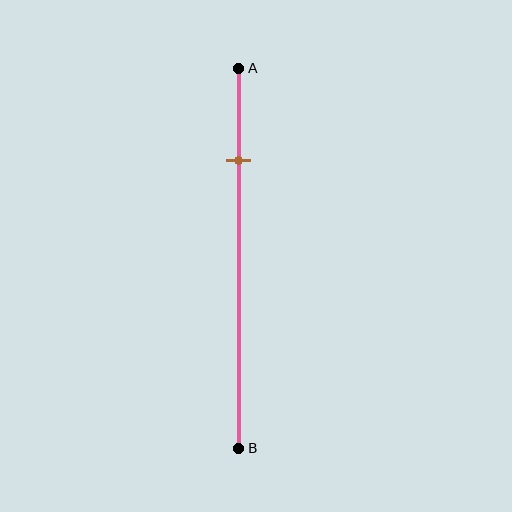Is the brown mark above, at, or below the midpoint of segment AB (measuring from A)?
The brown mark is above the midpoint of segment AB.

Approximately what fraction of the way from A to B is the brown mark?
The brown mark is approximately 25% of the way from A to B.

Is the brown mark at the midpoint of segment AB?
No, the mark is at about 25% from A, not at the 50% midpoint.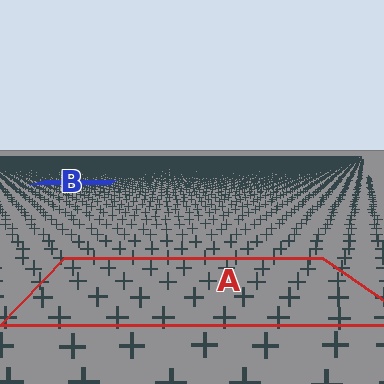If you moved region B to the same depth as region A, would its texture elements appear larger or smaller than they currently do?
They would appear larger. At a closer depth, the same texture elements are projected at a bigger on-screen size.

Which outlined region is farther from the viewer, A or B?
Region B is farther from the viewer — the texture elements inside it appear smaller and more densely packed.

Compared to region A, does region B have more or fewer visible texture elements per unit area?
Region B has more texture elements per unit area — they are packed more densely because it is farther away.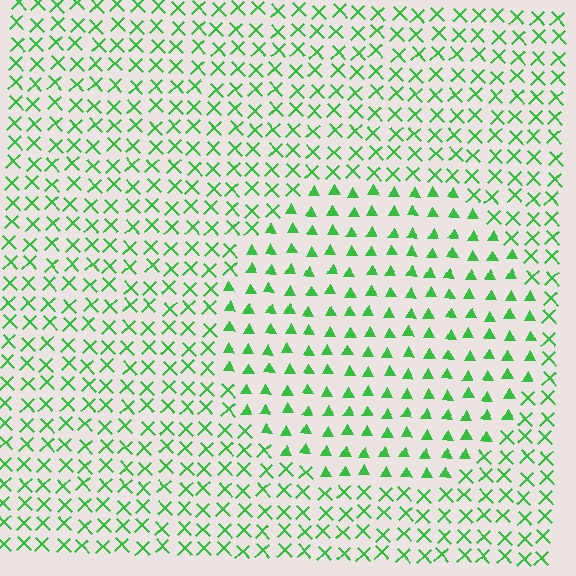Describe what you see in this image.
The image is filled with small green elements arranged in a uniform grid. A circle-shaped region contains triangles, while the surrounding area contains X marks. The boundary is defined purely by the change in element shape.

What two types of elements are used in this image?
The image uses triangles inside the circle region and X marks outside it.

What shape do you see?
I see a circle.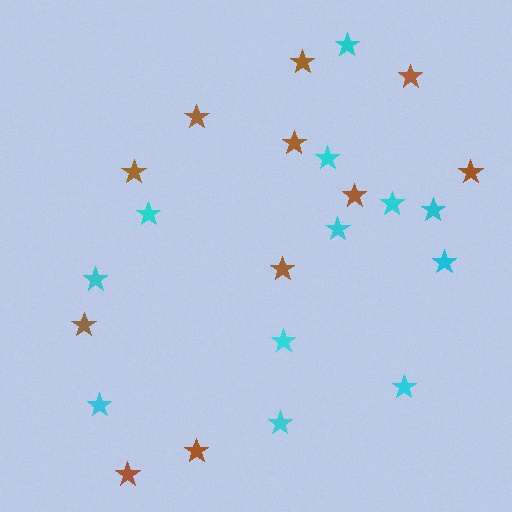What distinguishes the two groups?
There are 2 groups: one group of cyan stars (12) and one group of brown stars (11).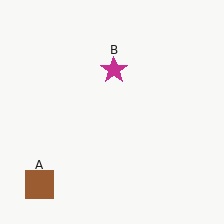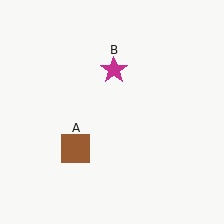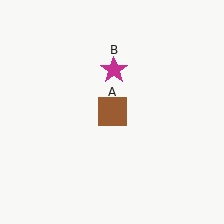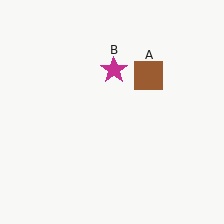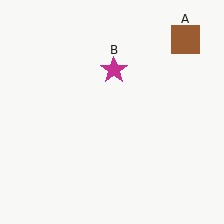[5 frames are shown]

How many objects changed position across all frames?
1 object changed position: brown square (object A).